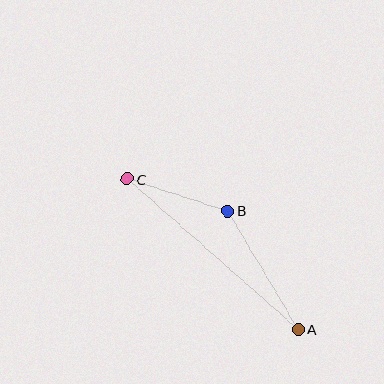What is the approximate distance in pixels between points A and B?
The distance between A and B is approximately 137 pixels.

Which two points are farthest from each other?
Points A and C are farthest from each other.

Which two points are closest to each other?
Points B and C are closest to each other.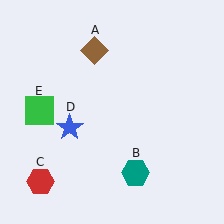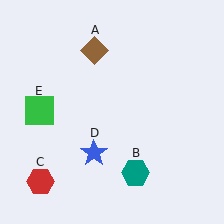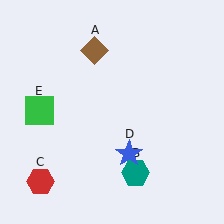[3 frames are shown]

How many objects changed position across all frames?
1 object changed position: blue star (object D).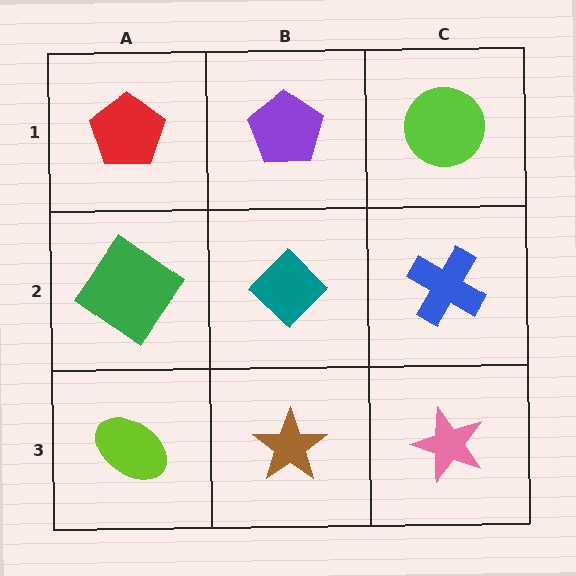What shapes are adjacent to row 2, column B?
A purple pentagon (row 1, column B), a brown star (row 3, column B), a green diamond (row 2, column A), a blue cross (row 2, column C).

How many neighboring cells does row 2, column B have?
4.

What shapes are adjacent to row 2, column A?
A red pentagon (row 1, column A), a lime ellipse (row 3, column A), a teal diamond (row 2, column B).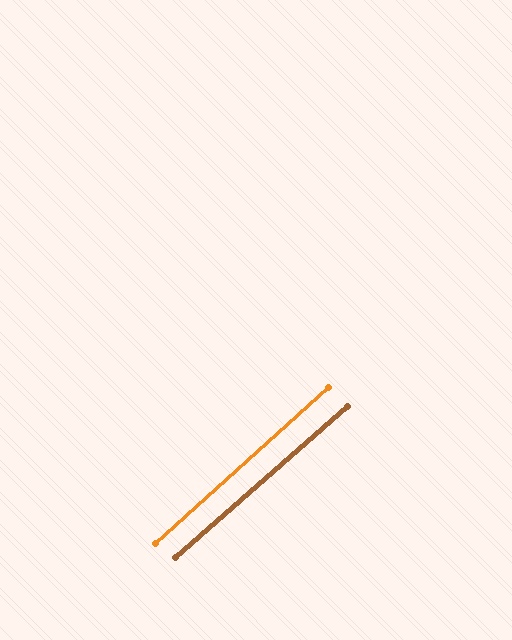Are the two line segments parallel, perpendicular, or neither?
Parallel — their directions differ by only 0.8°.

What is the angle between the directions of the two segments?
Approximately 1 degree.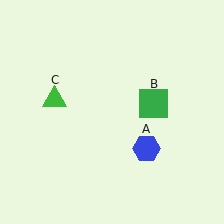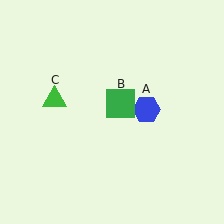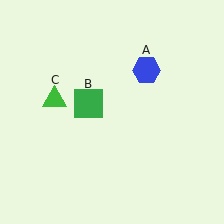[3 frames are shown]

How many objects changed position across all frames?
2 objects changed position: blue hexagon (object A), green square (object B).